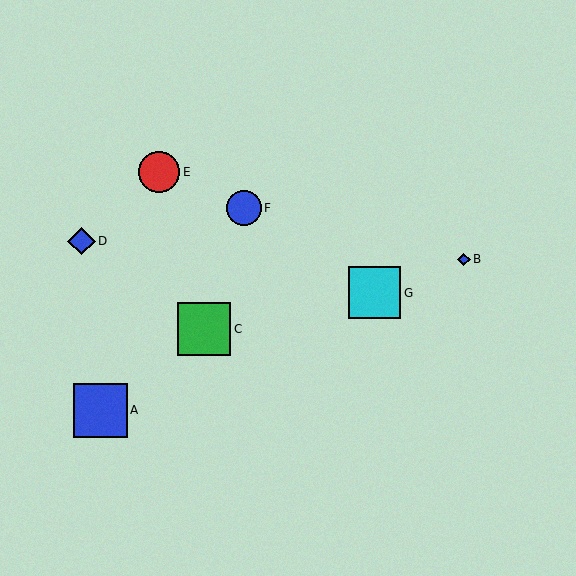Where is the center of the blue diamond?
The center of the blue diamond is at (464, 259).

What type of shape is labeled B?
Shape B is a blue diamond.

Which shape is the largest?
The blue square (labeled A) is the largest.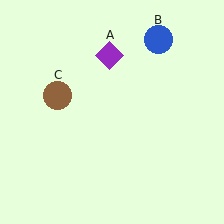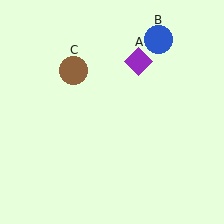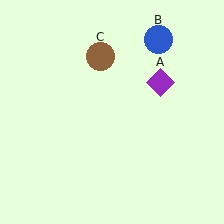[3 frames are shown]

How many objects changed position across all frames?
2 objects changed position: purple diamond (object A), brown circle (object C).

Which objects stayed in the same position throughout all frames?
Blue circle (object B) remained stationary.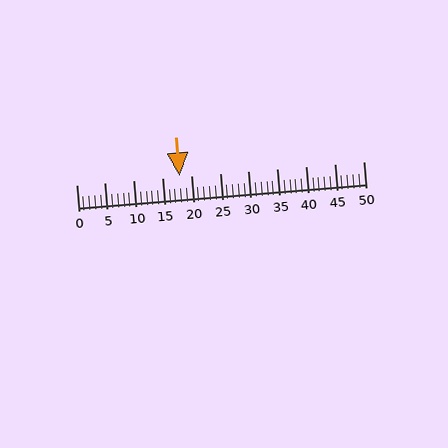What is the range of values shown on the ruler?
The ruler shows values from 0 to 50.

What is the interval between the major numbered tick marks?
The major tick marks are spaced 5 units apart.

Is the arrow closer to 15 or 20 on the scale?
The arrow is closer to 20.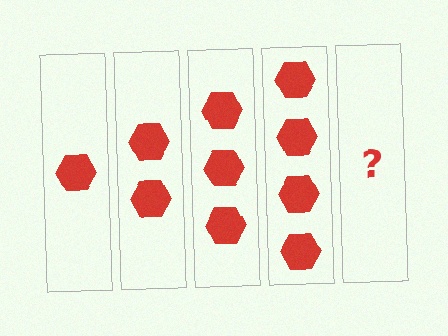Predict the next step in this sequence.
The next step is 5 hexagons.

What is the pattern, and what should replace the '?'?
The pattern is that each step adds one more hexagon. The '?' should be 5 hexagons.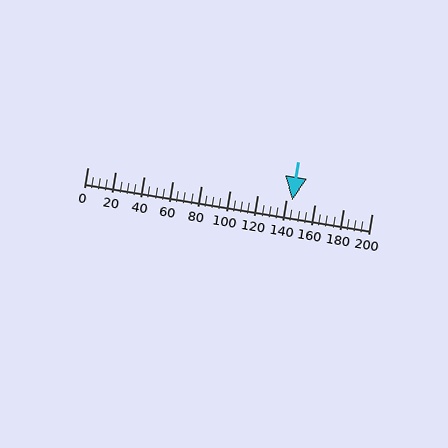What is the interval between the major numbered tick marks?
The major tick marks are spaced 20 units apart.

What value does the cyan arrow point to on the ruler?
The cyan arrow points to approximately 144.